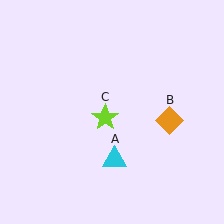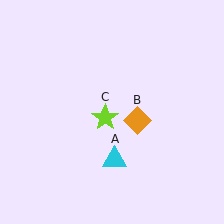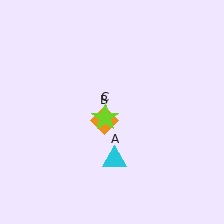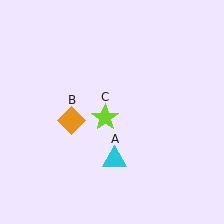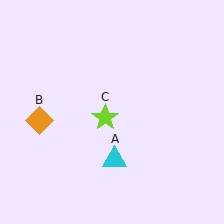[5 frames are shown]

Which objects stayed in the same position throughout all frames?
Cyan triangle (object A) and lime star (object C) remained stationary.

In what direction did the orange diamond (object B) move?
The orange diamond (object B) moved left.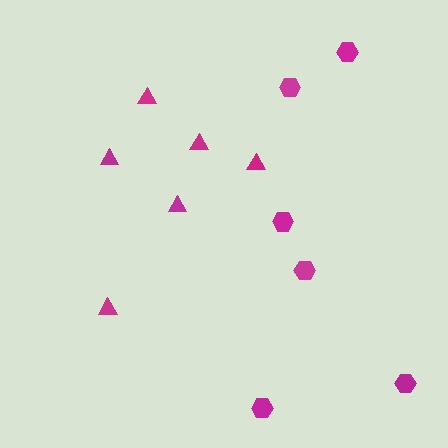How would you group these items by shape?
There are 2 groups: one group of triangles (6) and one group of hexagons (6).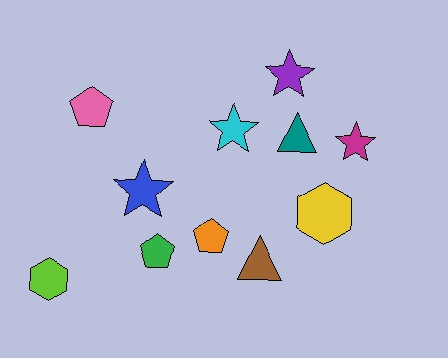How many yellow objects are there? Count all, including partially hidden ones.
There is 1 yellow object.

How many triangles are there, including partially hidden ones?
There are 2 triangles.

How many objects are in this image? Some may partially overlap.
There are 11 objects.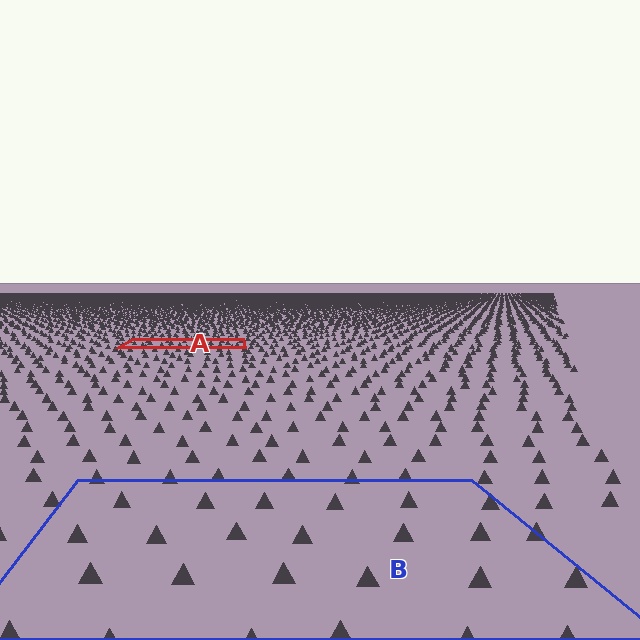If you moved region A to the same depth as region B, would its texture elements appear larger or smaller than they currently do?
They would appear larger. At a closer depth, the same texture elements are projected at a bigger on-screen size.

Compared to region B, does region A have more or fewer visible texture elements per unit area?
Region A has more texture elements per unit area — they are packed more densely because it is farther away.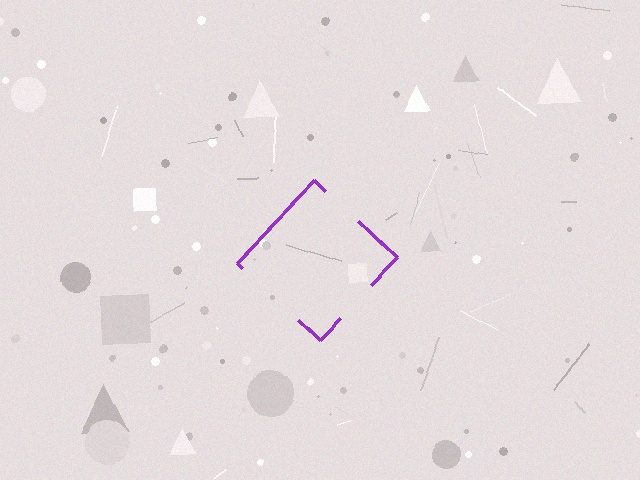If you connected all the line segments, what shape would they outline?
They would outline a diamond.